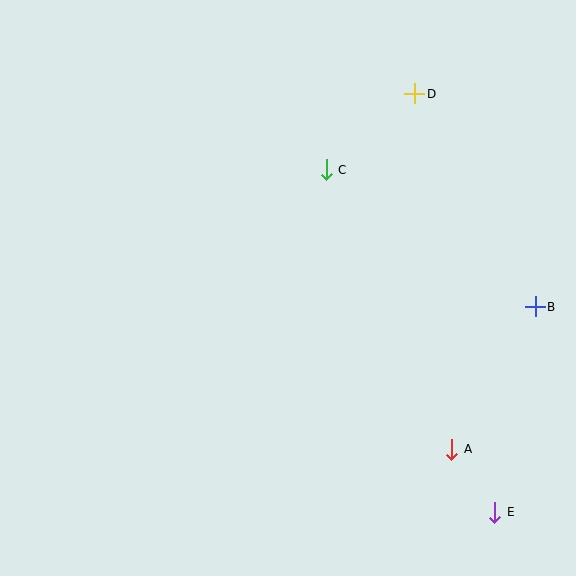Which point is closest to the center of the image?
Point C at (326, 170) is closest to the center.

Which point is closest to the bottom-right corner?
Point E is closest to the bottom-right corner.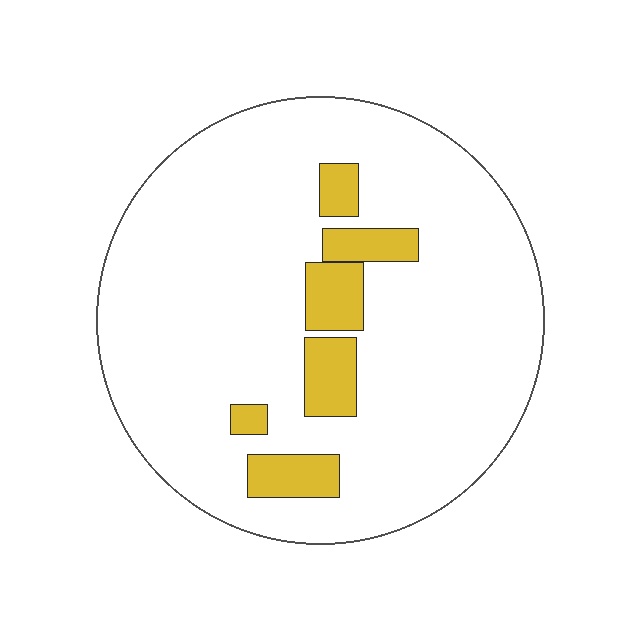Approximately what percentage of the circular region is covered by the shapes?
Approximately 10%.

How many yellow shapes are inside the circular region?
6.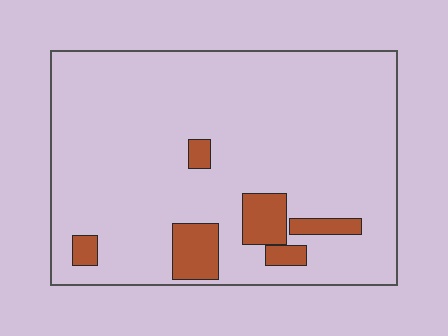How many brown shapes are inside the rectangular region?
6.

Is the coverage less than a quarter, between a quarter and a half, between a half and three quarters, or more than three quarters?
Less than a quarter.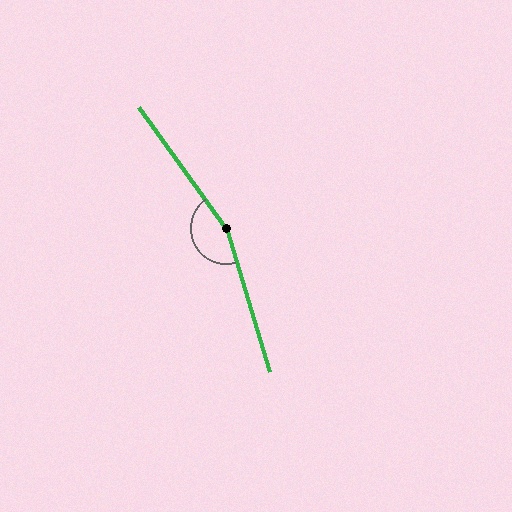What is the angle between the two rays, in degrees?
Approximately 161 degrees.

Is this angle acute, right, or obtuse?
It is obtuse.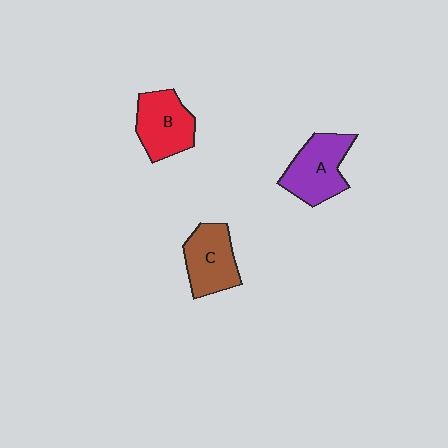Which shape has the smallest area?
Shape C (brown).